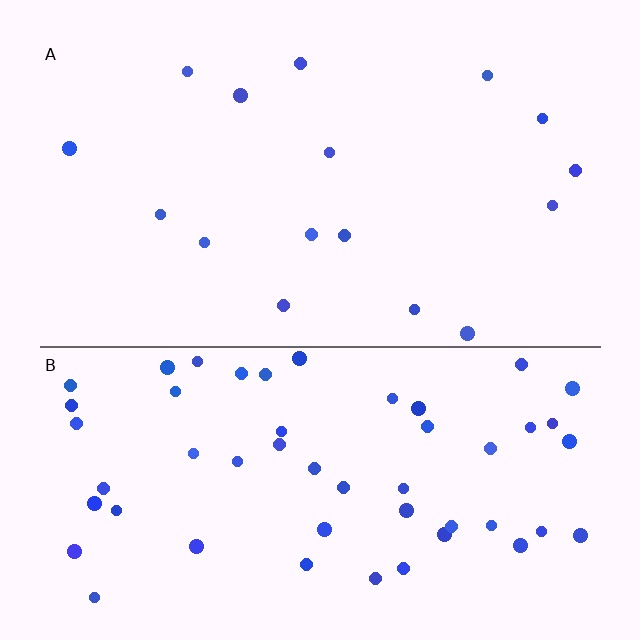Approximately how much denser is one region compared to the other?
Approximately 3.2× — region B over region A.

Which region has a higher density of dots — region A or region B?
B (the bottom).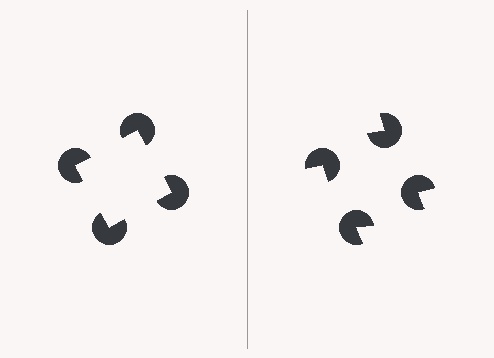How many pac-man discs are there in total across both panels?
8 — 4 on each side.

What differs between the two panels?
The pac-man discs are positioned identically on both sides; only the wedge orientations differ. On the left they align to a square; on the right they are misaligned.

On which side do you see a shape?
An illusory square appears on the left side. On the right side the wedge cuts are rotated, so no coherent shape forms.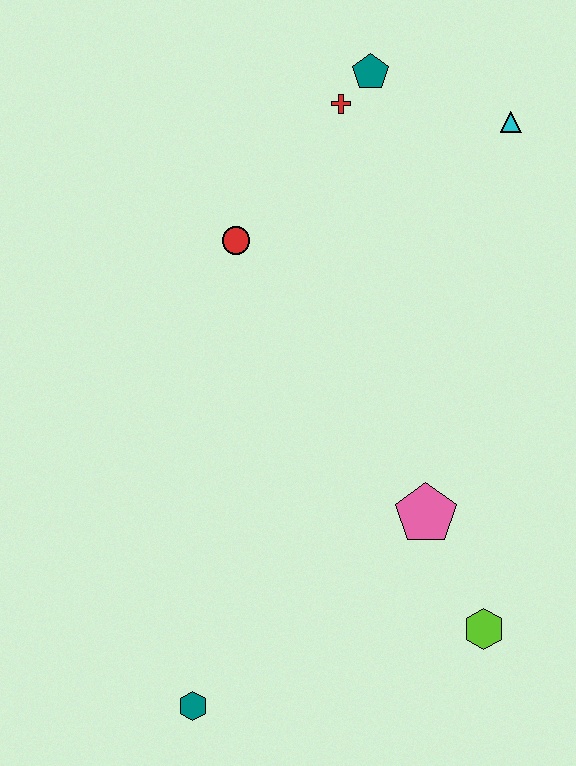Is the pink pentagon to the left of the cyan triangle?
Yes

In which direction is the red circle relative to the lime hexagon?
The red circle is above the lime hexagon.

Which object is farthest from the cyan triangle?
The teal hexagon is farthest from the cyan triangle.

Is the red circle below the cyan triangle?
Yes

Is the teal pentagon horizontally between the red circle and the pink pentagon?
Yes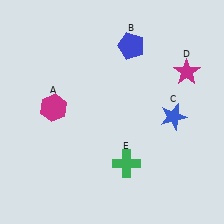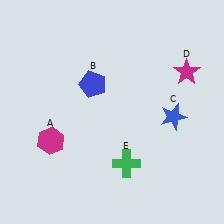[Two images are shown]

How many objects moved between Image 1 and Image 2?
2 objects moved between the two images.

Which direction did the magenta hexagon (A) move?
The magenta hexagon (A) moved down.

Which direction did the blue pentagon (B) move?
The blue pentagon (B) moved down.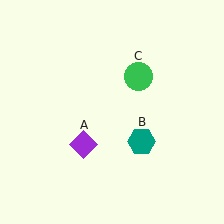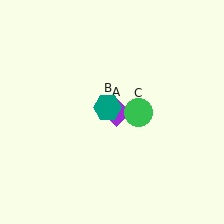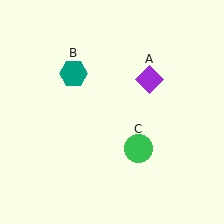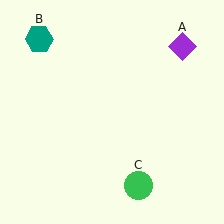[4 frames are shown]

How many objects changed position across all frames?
3 objects changed position: purple diamond (object A), teal hexagon (object B), green circle (object C).